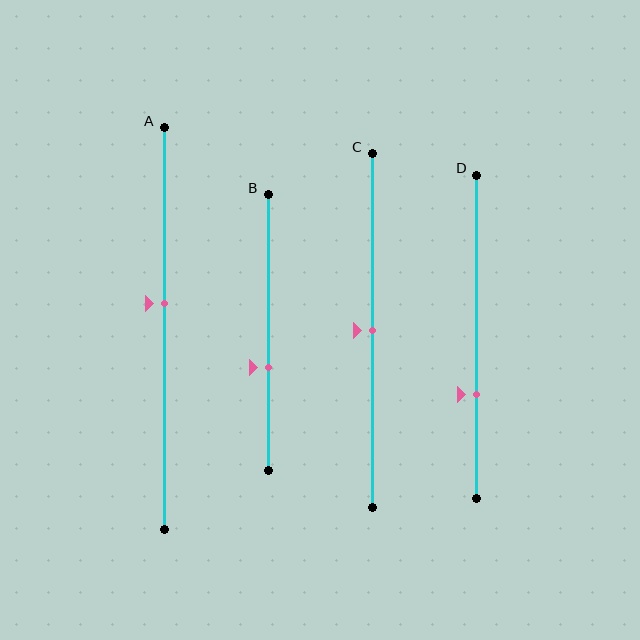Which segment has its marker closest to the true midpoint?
Segment C has its marker closest to the true midpoint.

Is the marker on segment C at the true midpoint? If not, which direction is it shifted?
Yes, the marker on segment C is at the true midpoint.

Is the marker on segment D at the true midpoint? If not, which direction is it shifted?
No, the marker on segment D is shifted downward by about 18% of the segment length.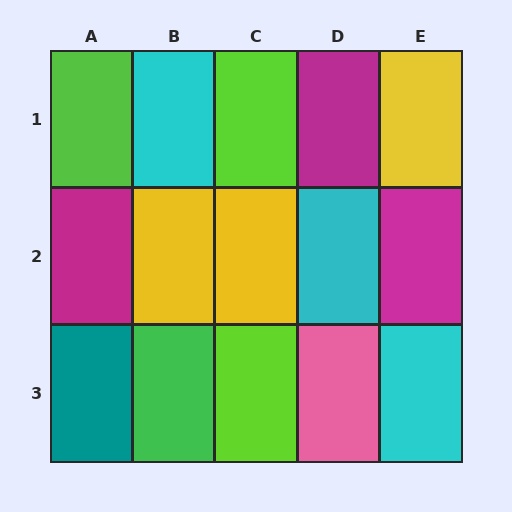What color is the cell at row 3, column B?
Green.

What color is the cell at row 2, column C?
Yellow.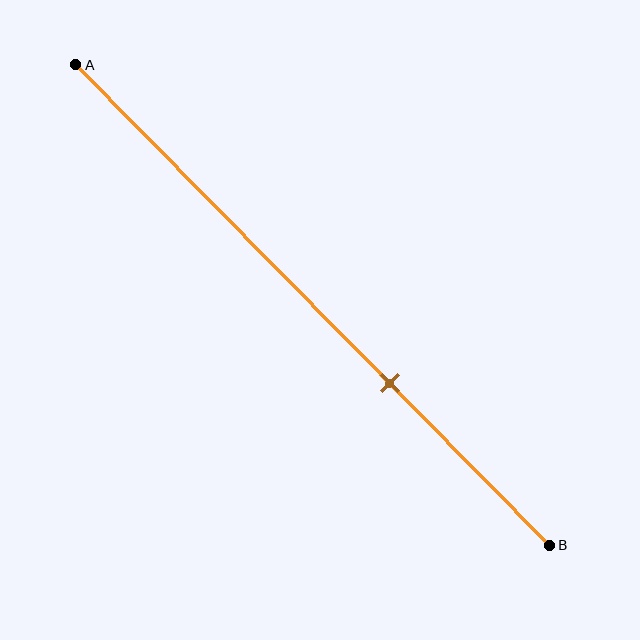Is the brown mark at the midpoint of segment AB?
No, the mark is at about 65% from A, not at the 50% midpoint.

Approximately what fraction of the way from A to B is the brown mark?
The brown mark is approximately 65% of the way from A to B.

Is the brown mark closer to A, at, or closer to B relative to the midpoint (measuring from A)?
The brown mark is closer to point B than the midpoint of segment AB.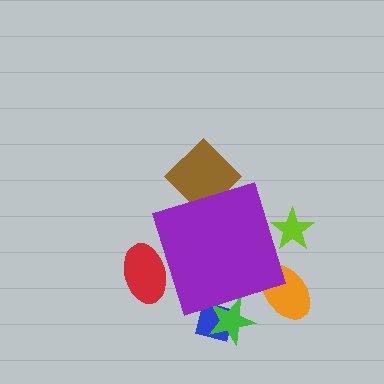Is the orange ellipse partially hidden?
Yes, the orange ellipse is partially hidden behind the purple diamond.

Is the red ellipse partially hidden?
Yes, the red ellipse is partially hidden behind the purple diamond.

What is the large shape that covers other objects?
A purple diamond.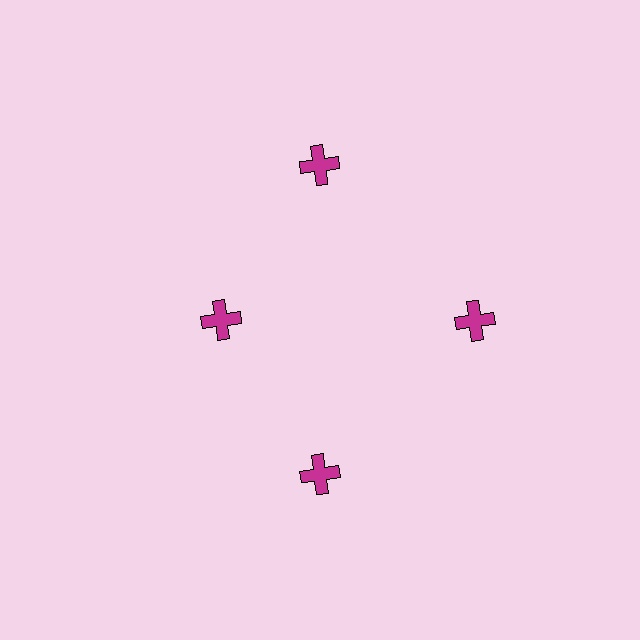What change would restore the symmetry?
The symmetry would be restored by moving it outward, back onto the ring so that all 4 crosses sit at equal angles and equal distance from the center.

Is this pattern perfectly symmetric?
No. The 4 magenta crosses are arranged in a ring, but one element near the 9 o'clock position is pulled inward toward the center, breaking the 4-fold rotational symmetry.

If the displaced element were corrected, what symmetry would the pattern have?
It would have 4-fold rotational symmetry — the pattern would map onto itself every 90 degrees.